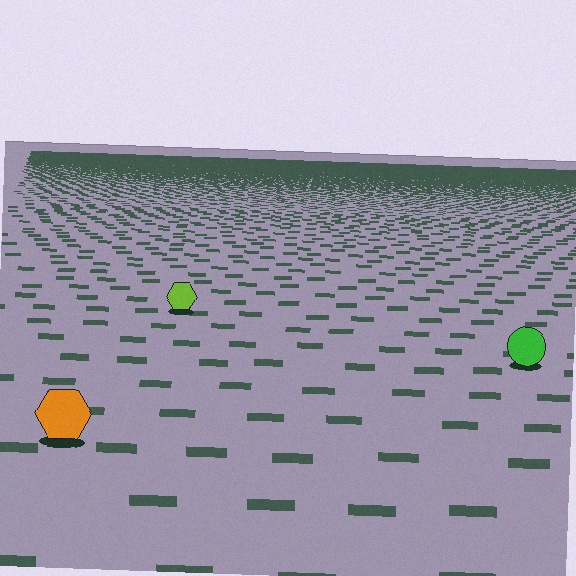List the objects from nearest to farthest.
From nearest to farthest: the orange hexagon, the green circle, the lime hexagon.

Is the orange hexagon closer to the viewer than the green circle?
Yes. The orange hexagon is closer — you can tell from the texture gradient: the ground texture is coarser near it.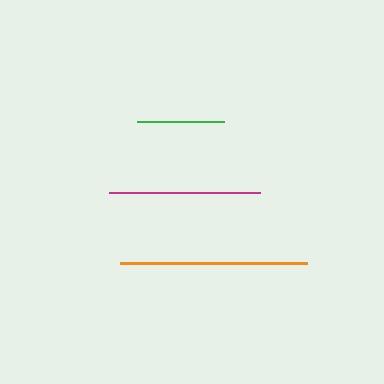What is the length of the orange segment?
The orange segment is approximately 186 pixels long.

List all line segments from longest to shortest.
From longest to shortest: orange, magenta, green.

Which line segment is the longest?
The orange line is the longest at approximately 186 pixels.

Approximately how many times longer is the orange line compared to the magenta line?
The orange line is approximately 1.2 times the length of the magenta line.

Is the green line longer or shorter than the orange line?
The orange line is longer than the green line.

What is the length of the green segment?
The green segment is approximately 87 pixels long.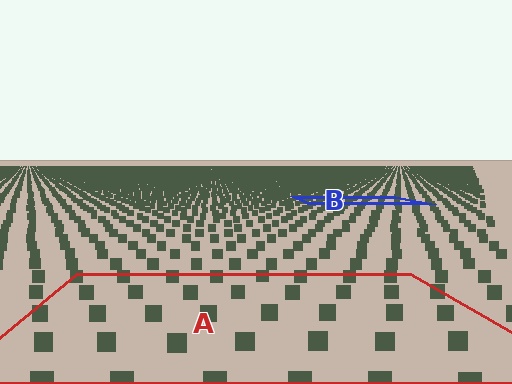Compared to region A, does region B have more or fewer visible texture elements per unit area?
Region B has more texture elements per unit area — they are packed more densely because it is farther away.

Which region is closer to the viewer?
Region A is closer. The texture elements there are larger and more spread out.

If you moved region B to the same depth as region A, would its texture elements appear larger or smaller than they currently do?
They would appear larger. At a closer depth, the same texture elements are projected at a bigger on-screen size.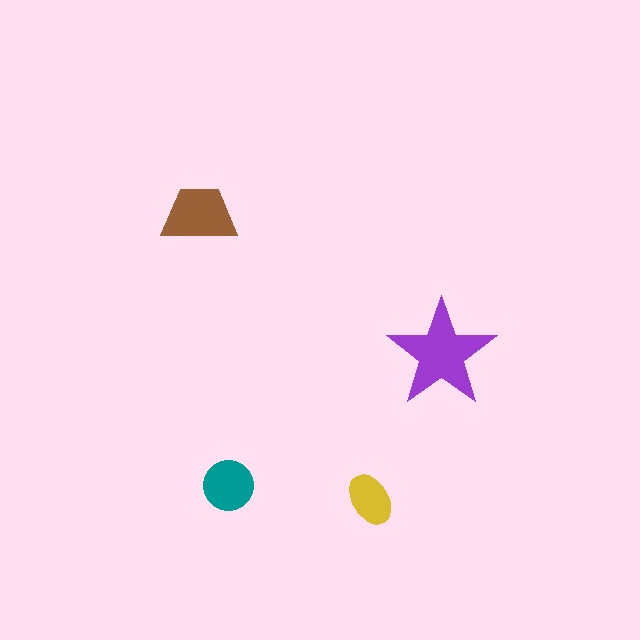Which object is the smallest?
The yellow ellipse.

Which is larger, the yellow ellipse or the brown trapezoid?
The brown trapezoid.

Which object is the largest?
The purple star.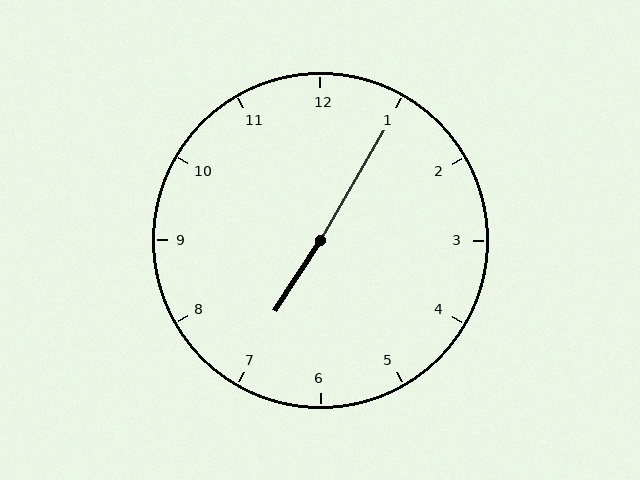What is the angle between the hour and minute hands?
Approximately 178 degrees.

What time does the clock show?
7:05.